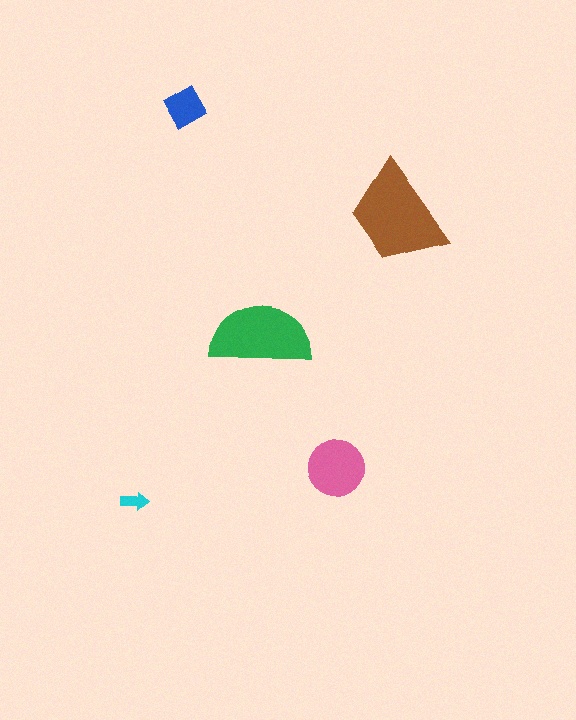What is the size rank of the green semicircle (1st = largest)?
2nd.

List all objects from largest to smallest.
The brown trapezoid, the green semicircle, the pink circle, the blue diamond, the cyan arrow.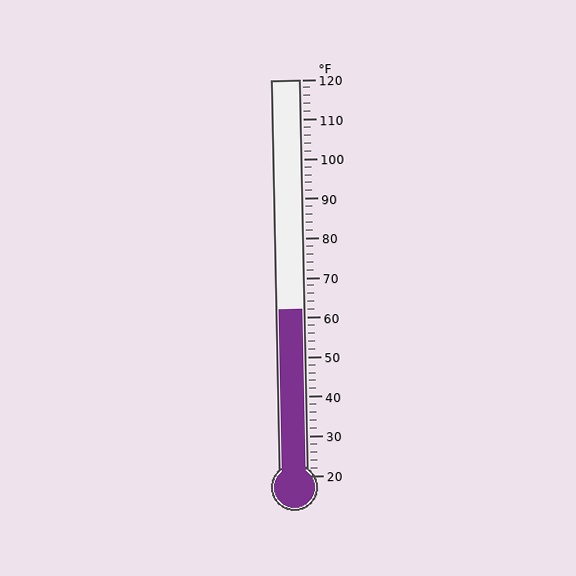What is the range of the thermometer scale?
The thermometer scale ranges from 20°F to 120°F.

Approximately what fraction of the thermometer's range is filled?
The thermometer is filled to approximately 40% of its range.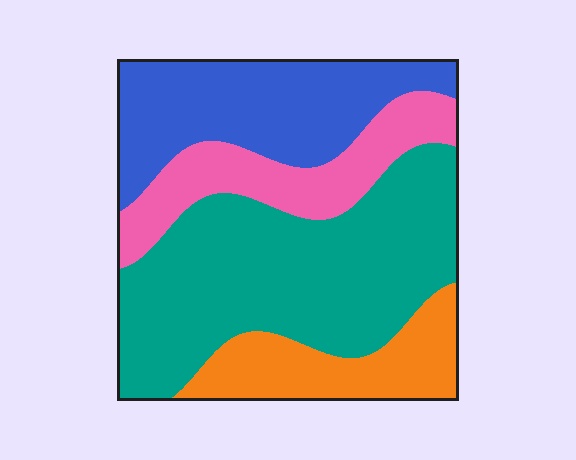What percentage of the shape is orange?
Orange takes up about one sixth (1/6) of the shape.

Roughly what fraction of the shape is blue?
Blue covers about 25% of the shape.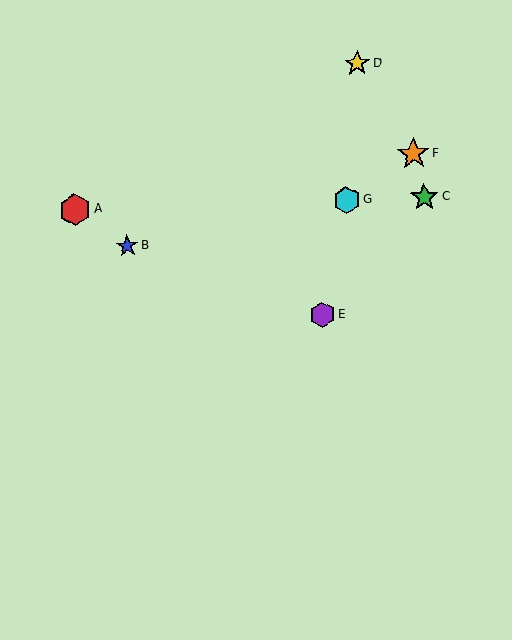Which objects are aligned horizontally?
Objects A, C, G are aligned horizontally.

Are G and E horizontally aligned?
No, G is at y≈200 and E is at y≈315.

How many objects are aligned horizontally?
3 objects (A, C, G) are aligned horizontally.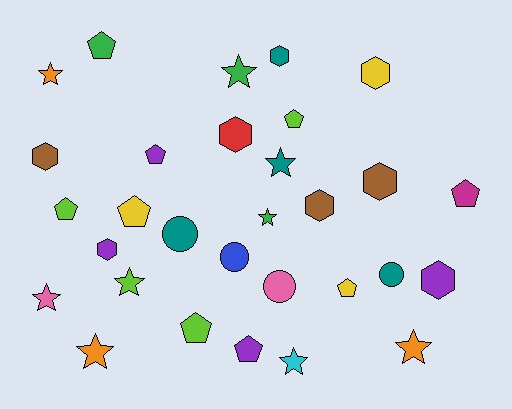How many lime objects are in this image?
There are 4 lime objects.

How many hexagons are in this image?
There are 8 hexagons.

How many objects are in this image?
There are 30 objects.